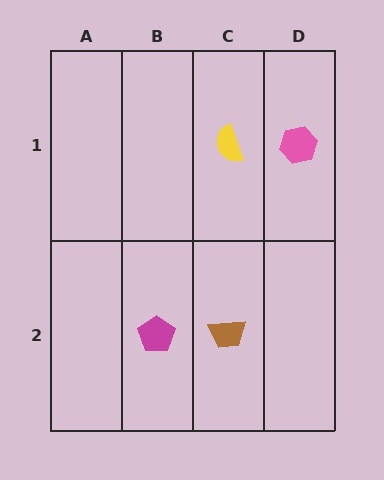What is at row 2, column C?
A brown trapezoid.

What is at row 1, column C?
A yellow semicircle.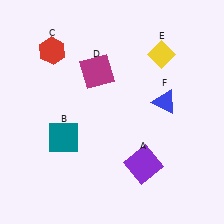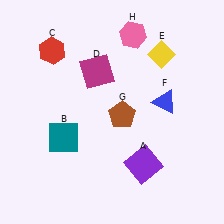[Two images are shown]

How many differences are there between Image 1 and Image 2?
There are 2 differences between the two images.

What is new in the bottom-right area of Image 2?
A brown pentagon (G) was added in the bottom-right area of Image 2.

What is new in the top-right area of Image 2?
A pink hexagon (H) was added in the top-right area of Image 2.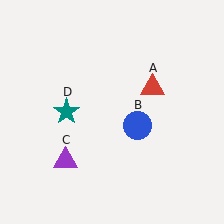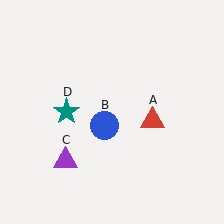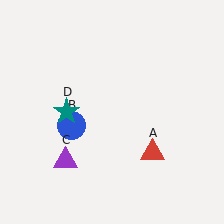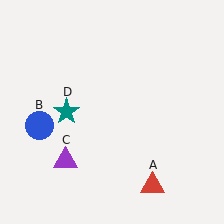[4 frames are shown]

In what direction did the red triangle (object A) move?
The red triangle (object A) moved down.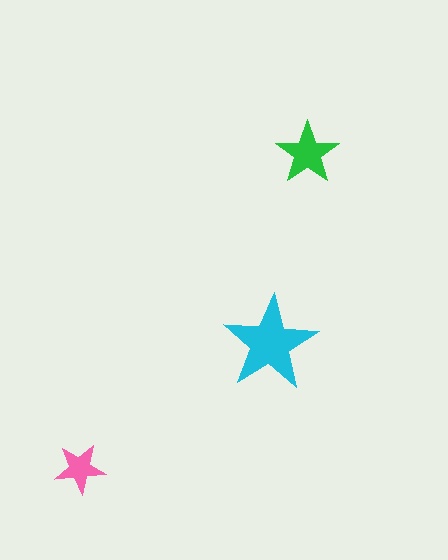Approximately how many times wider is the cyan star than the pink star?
About 2 times wider.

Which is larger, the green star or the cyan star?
The cyan one.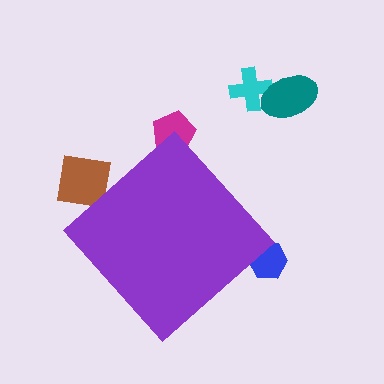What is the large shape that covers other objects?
A purple diamond.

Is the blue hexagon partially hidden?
Yes, the blue hexagon is partially hidden behind the purple diamond.